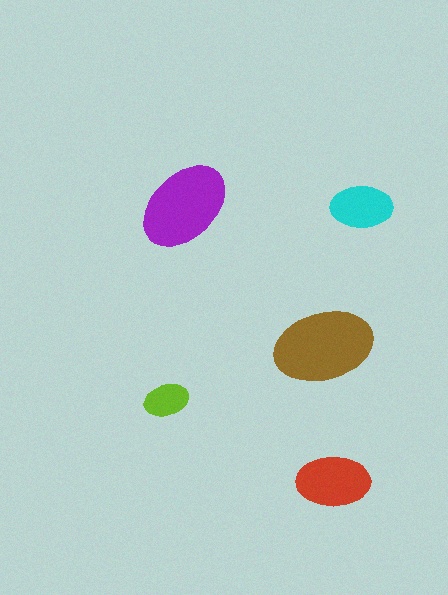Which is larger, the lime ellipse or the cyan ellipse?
The cyan one.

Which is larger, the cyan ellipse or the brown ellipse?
The brown one.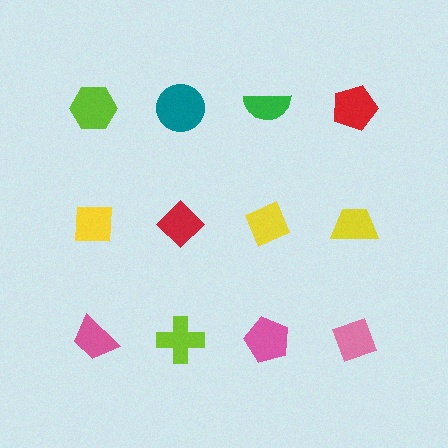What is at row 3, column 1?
A pink trapezoid.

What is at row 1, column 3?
A green semicircle.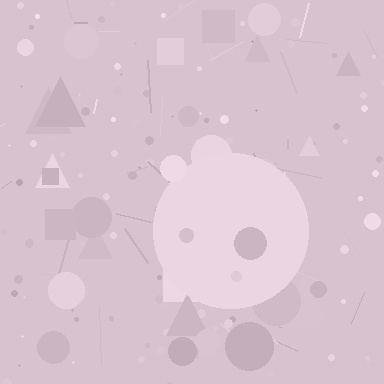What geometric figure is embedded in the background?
A circle is embedded in the background.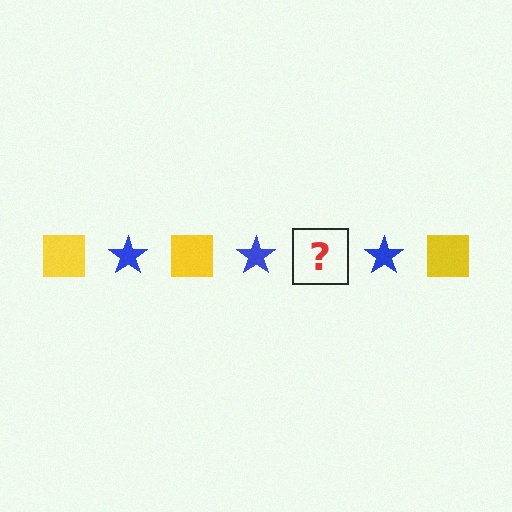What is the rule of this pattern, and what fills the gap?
The rule is that the pattern alternates between yellow square and blue star. The gap should be filled with a yellow square.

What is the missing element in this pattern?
The missing element is a yellow square.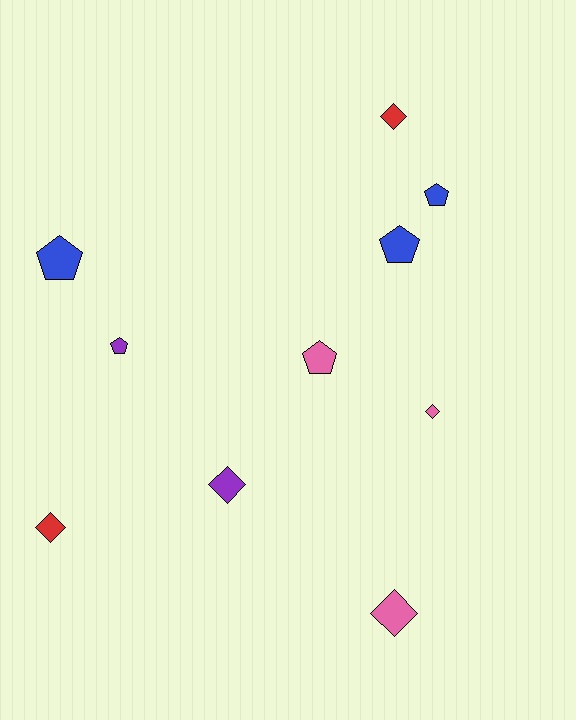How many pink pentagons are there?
There is 1 pink pentagon.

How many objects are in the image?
There are 10 objects.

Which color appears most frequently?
Pink, with 3 objects.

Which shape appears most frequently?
Diamond, with 5 objects.